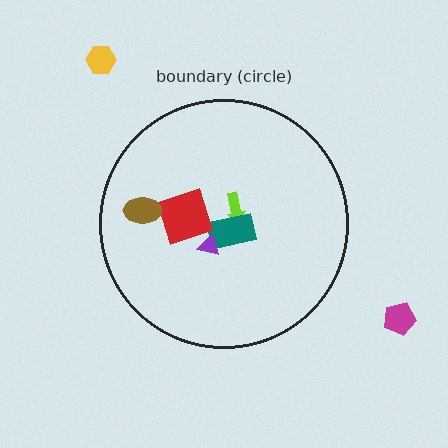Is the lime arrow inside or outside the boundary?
Inside.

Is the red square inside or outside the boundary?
Inside.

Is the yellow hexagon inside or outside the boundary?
Outside.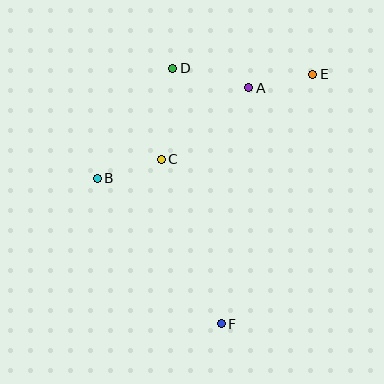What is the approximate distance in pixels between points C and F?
The distance between C and F is approximately 175 pixels.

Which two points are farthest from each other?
Points E and F are farthest from each other.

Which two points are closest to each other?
Points A and E are closest to each other.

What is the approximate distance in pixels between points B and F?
The distance between B and F is approximately 191 pixels.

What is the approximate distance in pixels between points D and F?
The distance between D and F is approximately 260 pixels.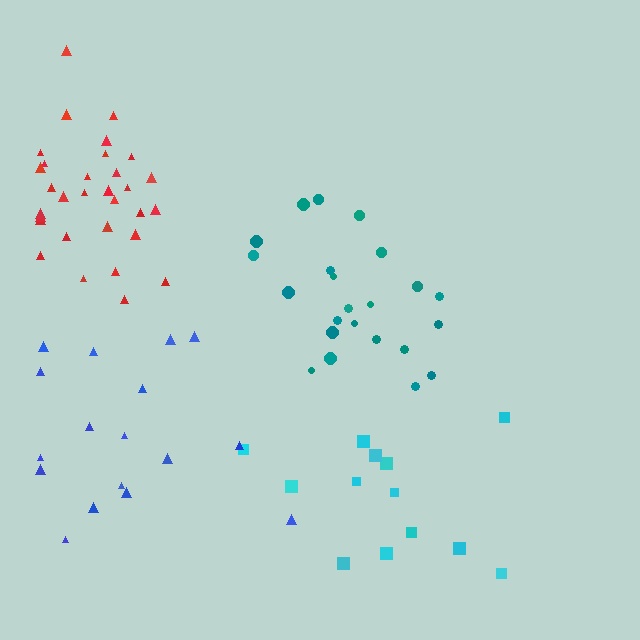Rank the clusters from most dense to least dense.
red, teal, blue, cyan.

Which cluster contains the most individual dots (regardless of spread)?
Red (31).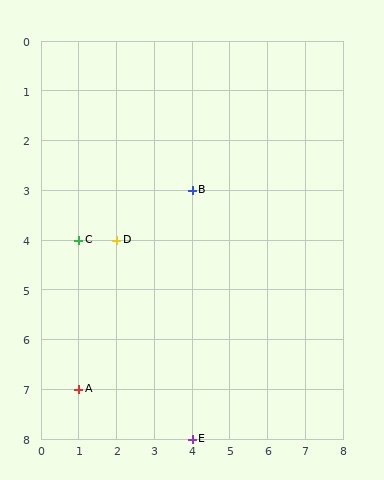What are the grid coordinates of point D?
Point D is at grid coordinates (2, 4).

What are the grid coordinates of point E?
Point E is at grid coordinates (4, 8).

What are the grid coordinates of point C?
Point C is at grid coordinates (1, 4).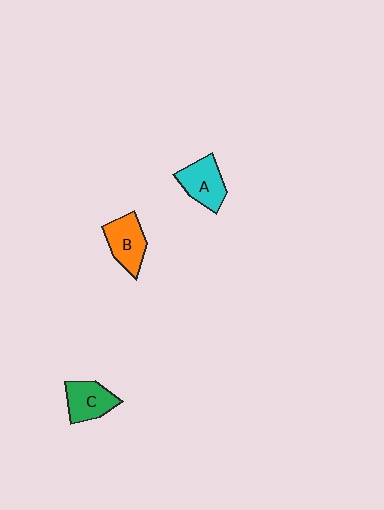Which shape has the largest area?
Shape A (cyan).